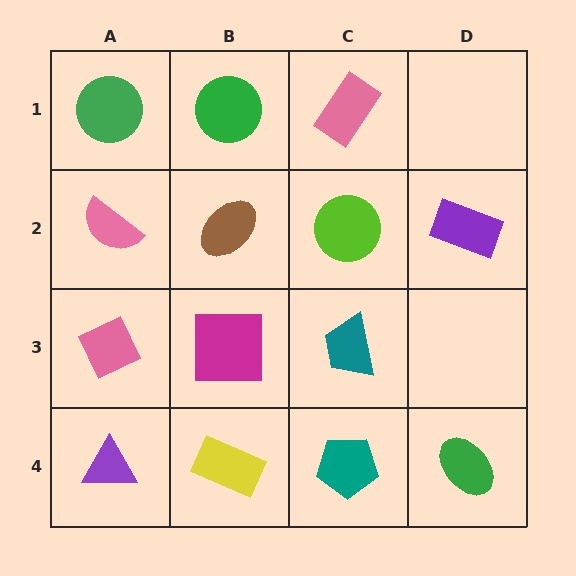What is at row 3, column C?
A teal trapezoid.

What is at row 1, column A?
A green circle.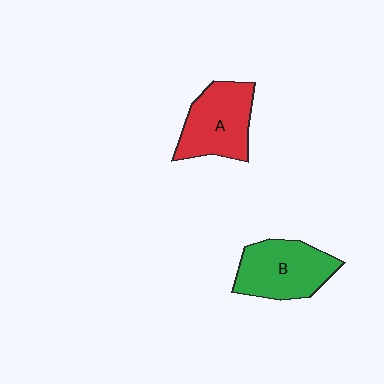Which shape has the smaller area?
Shape A (red).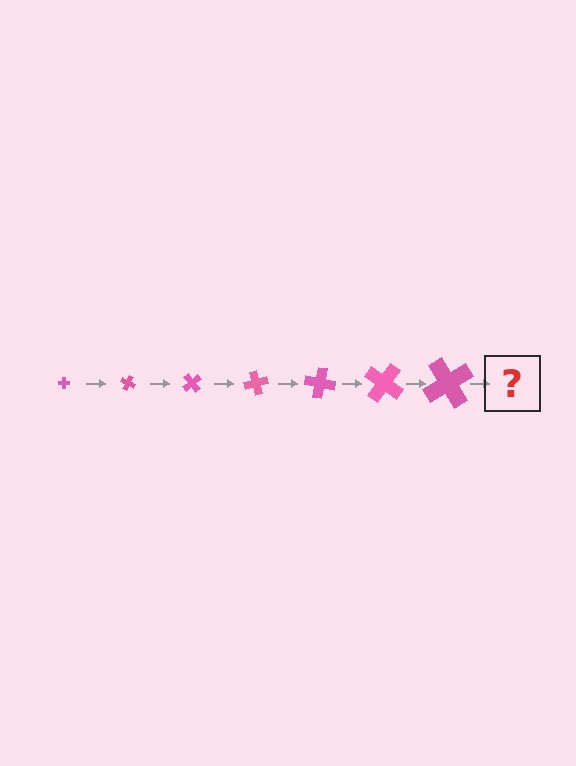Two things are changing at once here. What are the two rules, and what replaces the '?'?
The two rules are that the cross grows larger each step and it rotates 25 degrees each step. The '?' should be a cross, larger than the previous one and rotated 175 degrees from the start.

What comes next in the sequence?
The next element should be a cross, larger than the previous one and rotated 175 degrees from the start.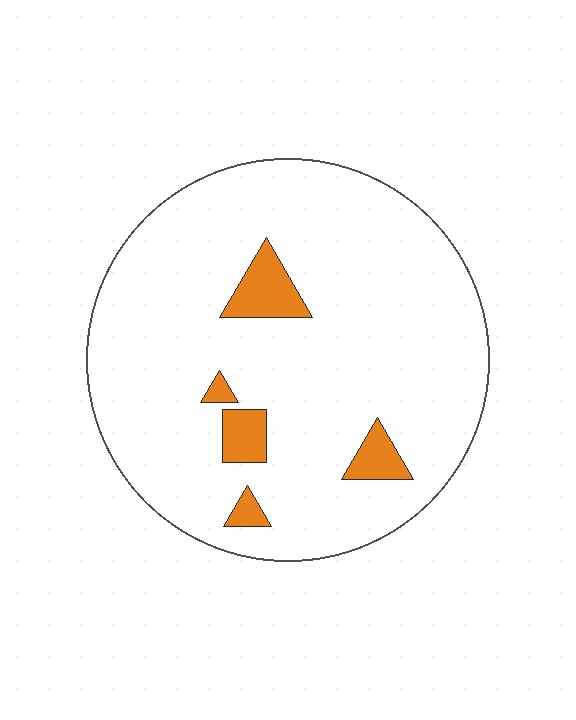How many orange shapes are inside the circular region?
5.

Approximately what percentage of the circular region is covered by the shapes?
Approximately 10%.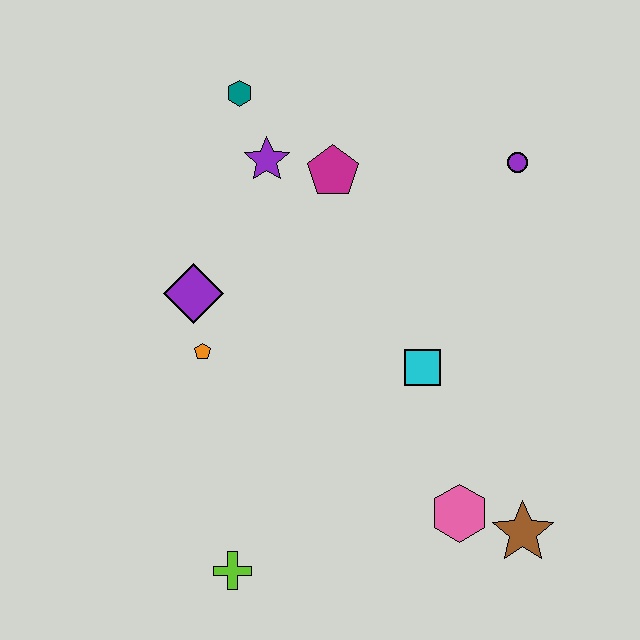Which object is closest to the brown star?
The pink hexagon is closest to the brown star.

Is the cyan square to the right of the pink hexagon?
No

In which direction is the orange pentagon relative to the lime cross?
The orange pentagon is above the lime cross.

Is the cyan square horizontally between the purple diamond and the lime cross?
No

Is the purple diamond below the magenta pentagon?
Yes